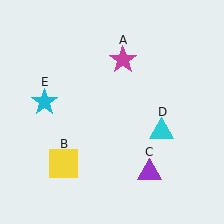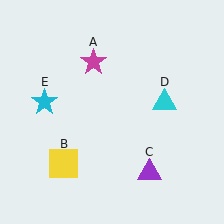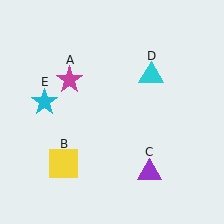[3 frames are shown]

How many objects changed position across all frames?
2 objects changed position: magenta star (object A), cyan triangle (object D).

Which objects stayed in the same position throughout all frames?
Yellow square (object B) and purple triangle (object C) and cyan star (object E) remained stationary.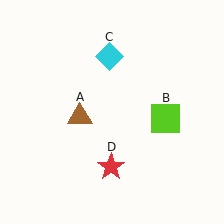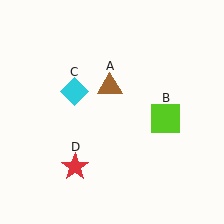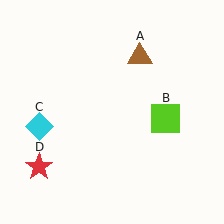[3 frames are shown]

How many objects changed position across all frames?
3 objects changed position: brown triangle (object A), cyan diamond (object C), red star (object D).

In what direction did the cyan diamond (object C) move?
The cyan diamond (object C) moved down and to the left.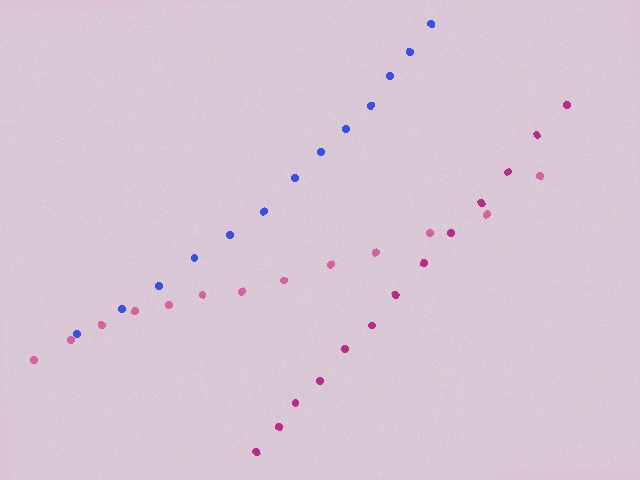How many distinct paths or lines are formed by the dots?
There are 3 distinct paths.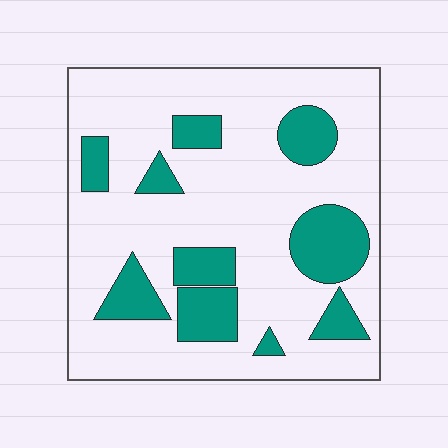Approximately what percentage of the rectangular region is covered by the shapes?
Approximately 25%.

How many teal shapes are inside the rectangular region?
10.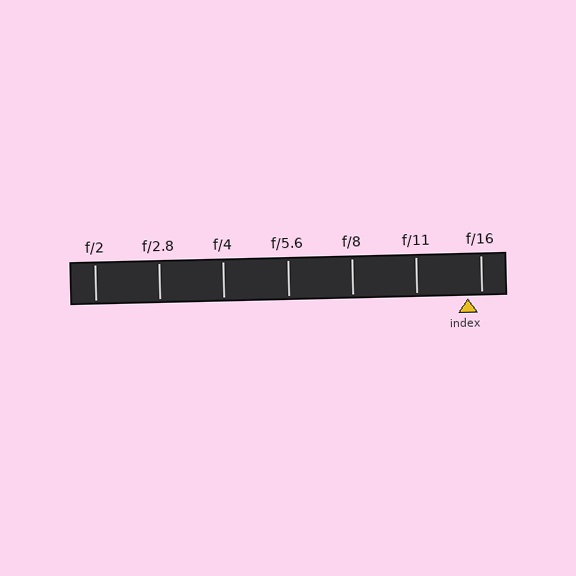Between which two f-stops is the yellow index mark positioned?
The index mark is between f/11 and f/16.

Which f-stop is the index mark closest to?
The index mark is closest to f/16.